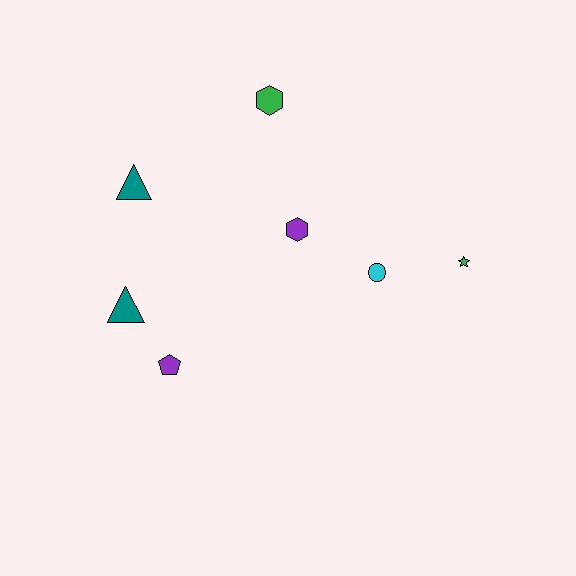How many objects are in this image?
There are 7 objects.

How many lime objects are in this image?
There are no lime objects.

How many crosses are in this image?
There are no crosses.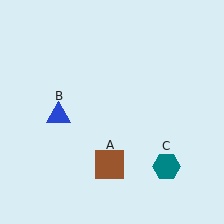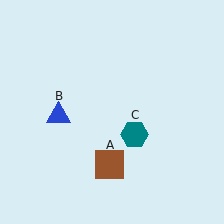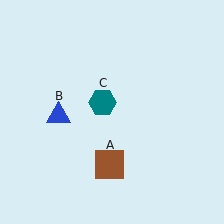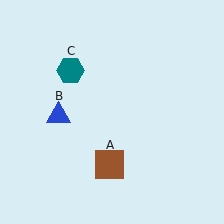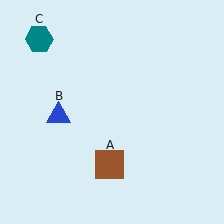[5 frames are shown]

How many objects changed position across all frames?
1 object changed position: teal hexagon (object C).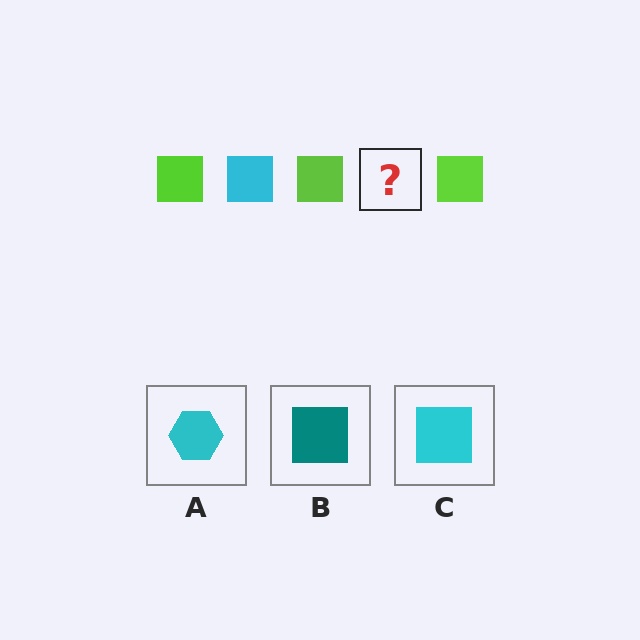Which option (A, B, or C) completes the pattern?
C.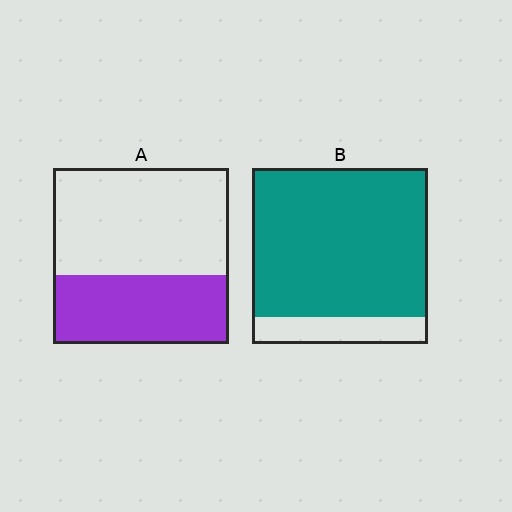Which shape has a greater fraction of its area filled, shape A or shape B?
Shape B.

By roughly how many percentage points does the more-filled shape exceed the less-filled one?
By roughly 45 percentage points (B over A).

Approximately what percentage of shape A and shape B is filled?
A is approximately 40% and B is approximately 85%.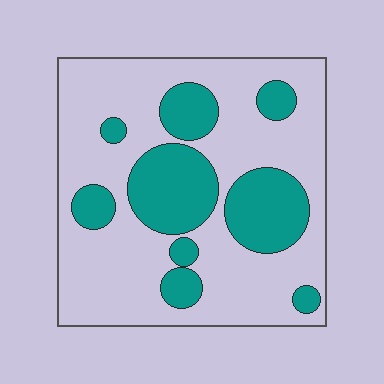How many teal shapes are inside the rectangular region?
9.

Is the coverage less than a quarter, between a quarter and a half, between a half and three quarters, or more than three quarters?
Between a quarter and a half.